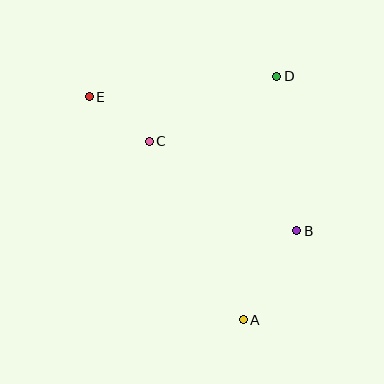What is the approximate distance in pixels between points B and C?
The distance between B and C is approximately 173 pixels.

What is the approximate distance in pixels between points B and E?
The distance between B and E is approximately 247 pixels.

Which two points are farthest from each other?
Points A and E are farthest from each other.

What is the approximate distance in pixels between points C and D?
The distance between C and D is approximately 143 pixels.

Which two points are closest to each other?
Points C and E are closest to each other.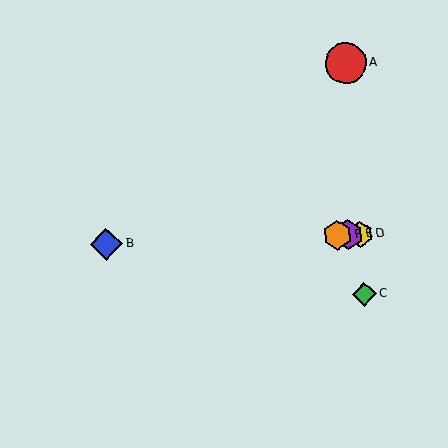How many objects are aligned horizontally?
4 objects (B, D, E, F) are aligned horizontally.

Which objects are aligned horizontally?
Objects B, D, E, F are aligned horizontally.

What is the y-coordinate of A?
Object A is at y≈63.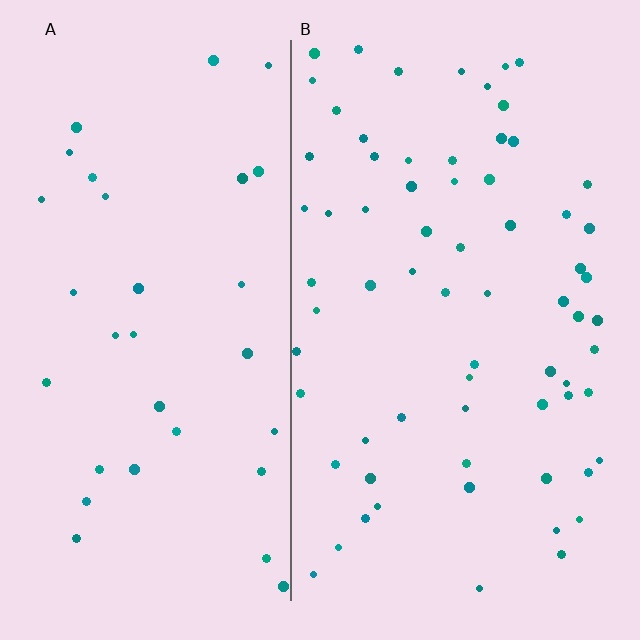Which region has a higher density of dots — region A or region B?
B (the right).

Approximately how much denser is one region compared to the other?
Approximately 2.1× — region B over region A.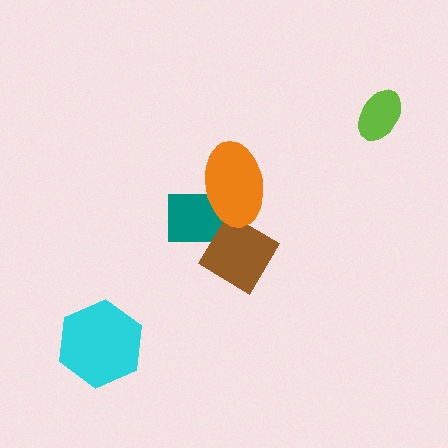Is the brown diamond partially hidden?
Yes, it is partially covered by another shape.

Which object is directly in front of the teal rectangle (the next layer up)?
The brown diamond is directly in front of the teal rectangle.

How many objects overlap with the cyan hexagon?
0 objects overlap with the cyan hexagon.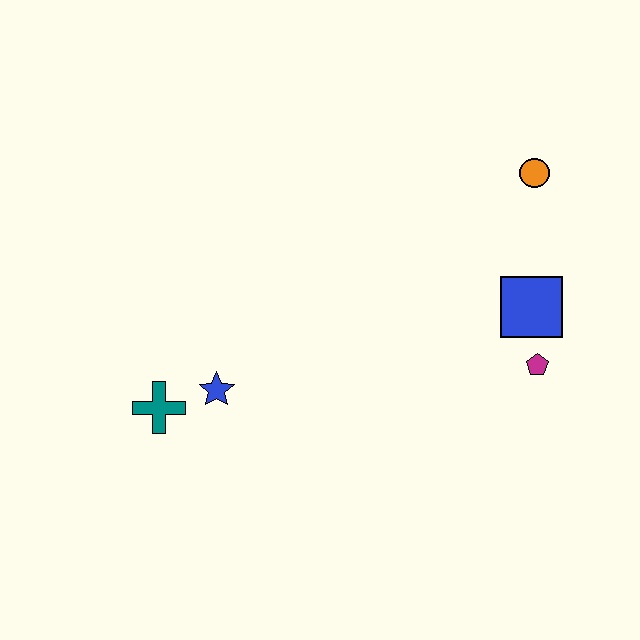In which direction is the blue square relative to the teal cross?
The blue square is to the right of the teal cross.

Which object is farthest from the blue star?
The orange circle is farthest from the blue star.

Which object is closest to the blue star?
The teal cross is closest to the blue star.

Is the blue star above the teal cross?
Yes